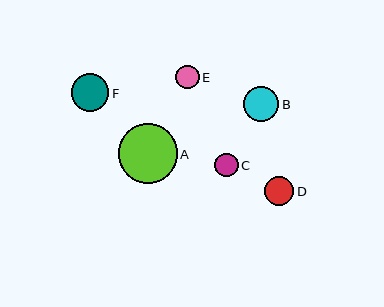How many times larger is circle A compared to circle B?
Circle A is approximately 1.7 times the size of circle B.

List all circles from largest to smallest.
From largest to smallest: A, F, B, D, E, C.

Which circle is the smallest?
Circle C is the smallest with a size of approximately 23 pixels.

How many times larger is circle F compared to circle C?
Circle F is approximately 1.6 times the size of circle C.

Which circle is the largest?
Circle A is the largest with a size of approximately 59 pixels.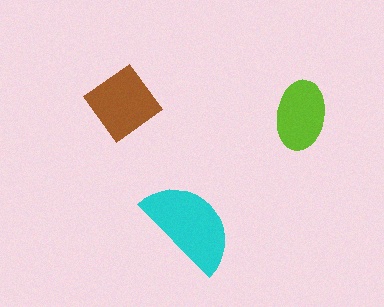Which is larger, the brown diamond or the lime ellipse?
The brown diamond.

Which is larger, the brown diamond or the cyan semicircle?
The cyan semicircle.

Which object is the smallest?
The lime ellipse.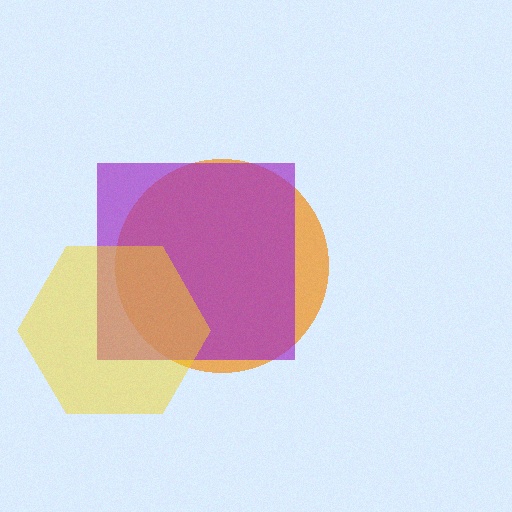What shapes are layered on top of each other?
The layered shapes are: an orange circle, a purple square, a yellow hexagon.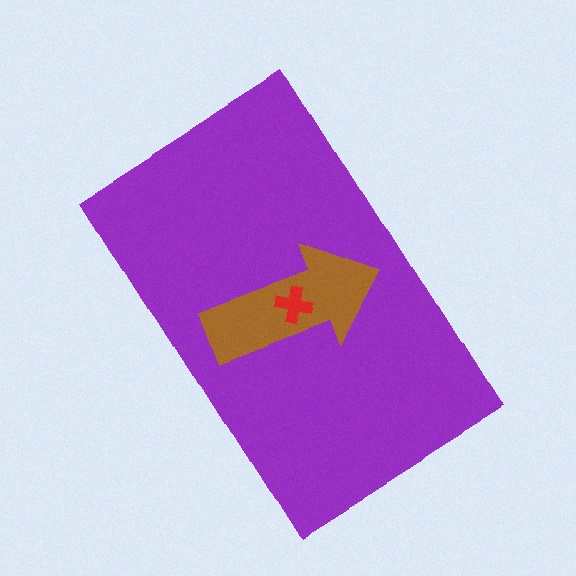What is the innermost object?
The red cross.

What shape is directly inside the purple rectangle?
The brown arrow.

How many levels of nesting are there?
3.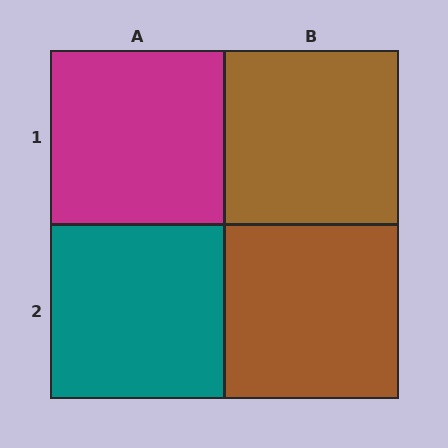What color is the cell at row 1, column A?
Magenta.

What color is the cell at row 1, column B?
Brown.